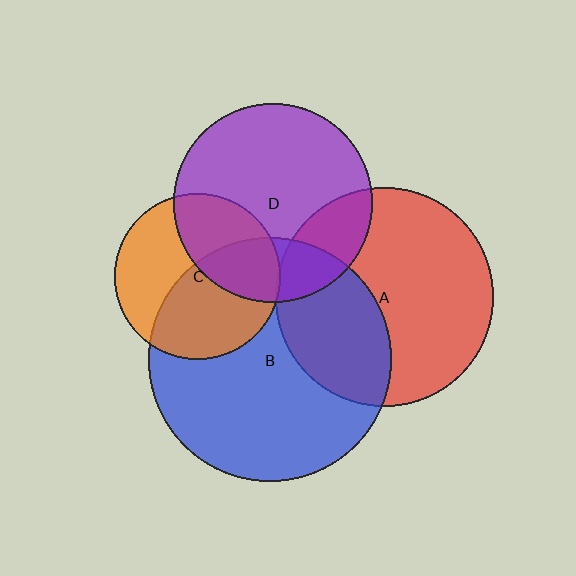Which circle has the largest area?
Circle B (blue).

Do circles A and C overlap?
Yes.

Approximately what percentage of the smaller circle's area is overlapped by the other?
Approximately 5%.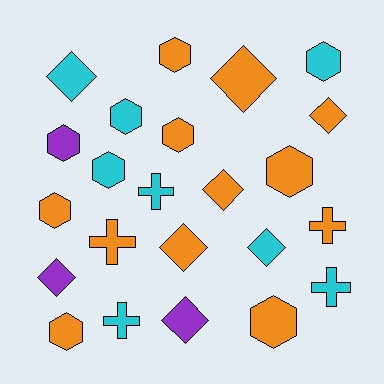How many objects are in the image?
There are 23 objects.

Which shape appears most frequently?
Hexagon, with 10 objects.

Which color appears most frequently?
Orange, with 12 objects.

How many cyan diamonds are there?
There are 2 cyan diamonds.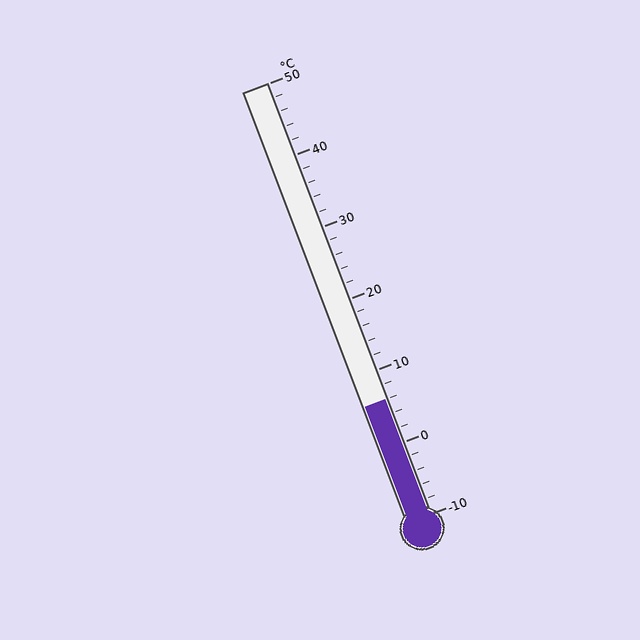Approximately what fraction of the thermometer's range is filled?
The thermometer is filled to approximately 25% of its range.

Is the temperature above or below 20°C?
The temperature is below 20°C.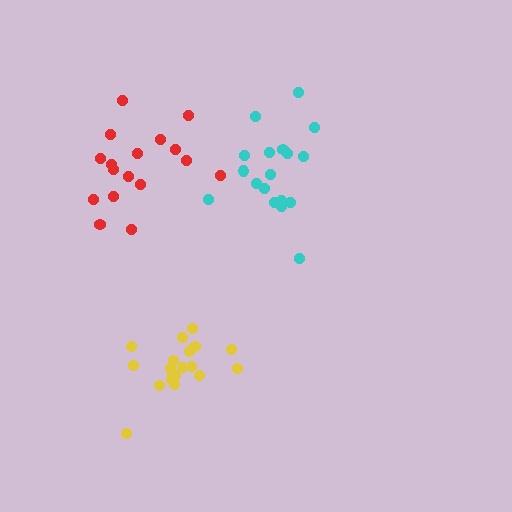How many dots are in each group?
Group 1: 18 dots, Group 2: 19 dots, Group 3: 17 dots (54 total).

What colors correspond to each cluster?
The clusters are colored: cyan, yellow, red.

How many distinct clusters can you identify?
There are 3 distinct clusters.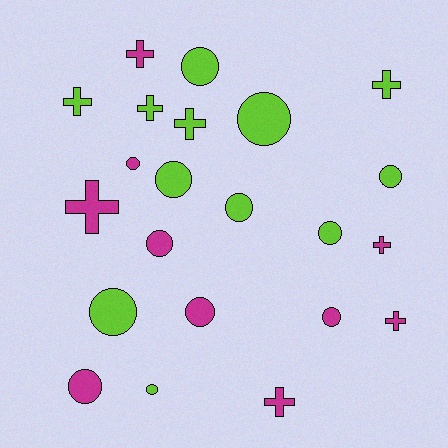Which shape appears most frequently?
Circle, with 13 objects.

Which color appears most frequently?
Lime, with 12 objects.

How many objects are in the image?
There are 22 objects.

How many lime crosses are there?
There are 4 lime crosses.